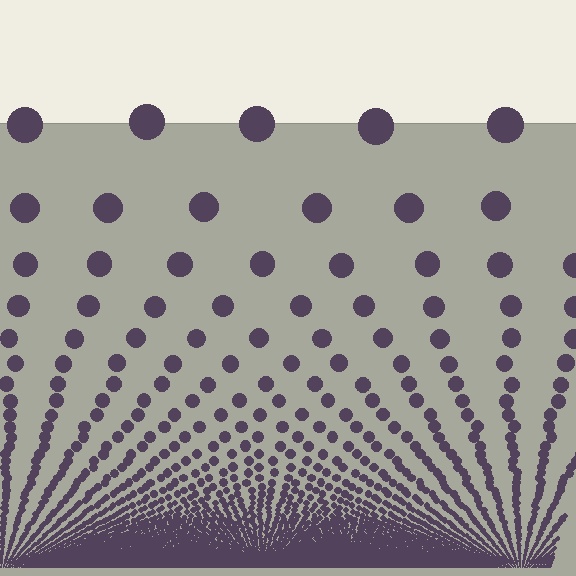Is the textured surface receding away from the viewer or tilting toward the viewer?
The surface appears to tilt toward the viewer. Texture elements get larger and sparser toward the top.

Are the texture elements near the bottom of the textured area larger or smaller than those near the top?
Smaller. The gradient is inverted — elements near the bottom are smaller and denser.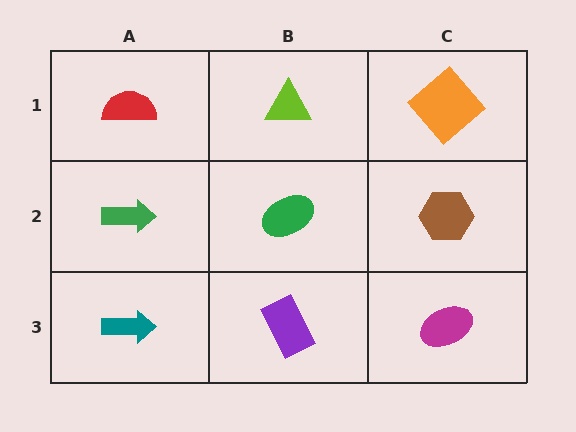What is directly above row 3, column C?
A brown hexagon.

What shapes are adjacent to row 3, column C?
A brown hexagon (row 2, column C), a purple rectangle (row 3, column B).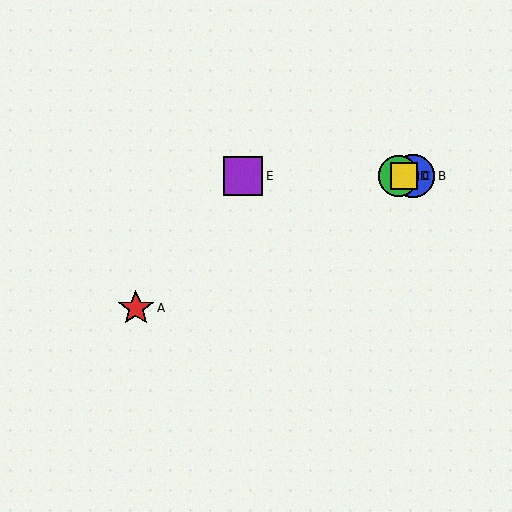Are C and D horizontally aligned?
Yes, both are at y≈176.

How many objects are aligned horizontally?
4 objects (B, C, D, E) are aligned horizontally.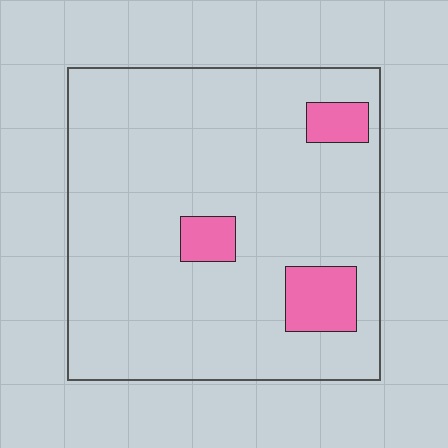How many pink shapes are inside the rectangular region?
3.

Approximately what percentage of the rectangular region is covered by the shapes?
Approximately 10%.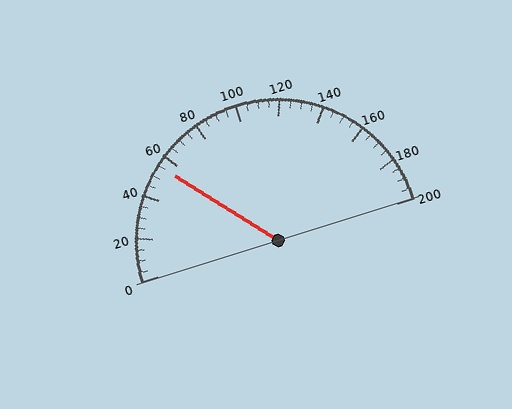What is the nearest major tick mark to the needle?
The nearest major tick mark is 60.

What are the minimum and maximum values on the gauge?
The gauge ranges from 0 to 200.